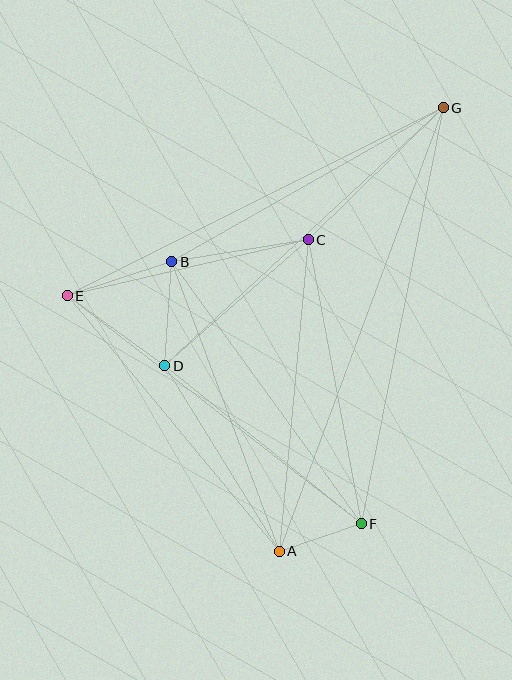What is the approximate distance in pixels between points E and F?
The distance between E and F is approximately 372 pixels.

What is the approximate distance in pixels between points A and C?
The distance between A and C is approximately 313 pixels.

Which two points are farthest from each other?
Points A and G are farthest from each other.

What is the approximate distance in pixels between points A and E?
The distance between A and E is approximately 332 pixels.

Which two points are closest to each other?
Points A and F are closest to each other.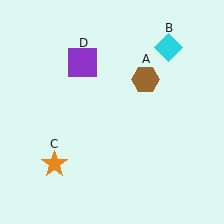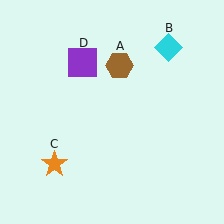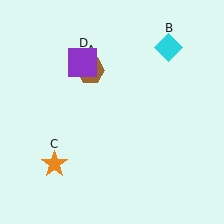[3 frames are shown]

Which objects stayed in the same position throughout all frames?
Cyan diamond (object B) and orange star (object C) and purple square (object D) remained stationary.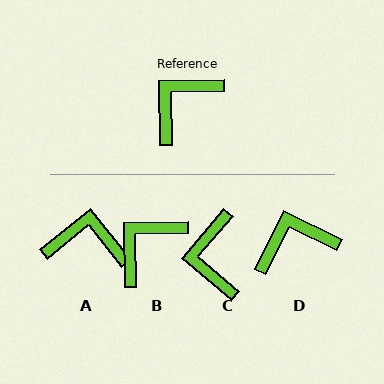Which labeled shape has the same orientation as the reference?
B.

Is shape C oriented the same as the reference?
No, it is off by about 49 degrees.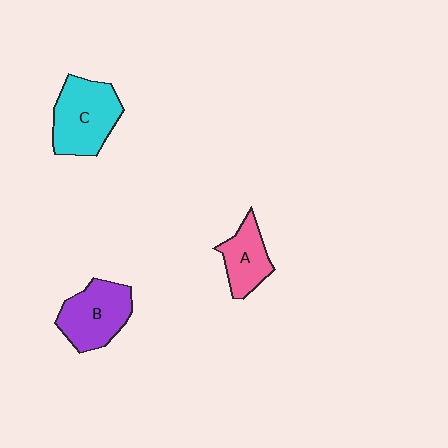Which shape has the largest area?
Shape C (cyan).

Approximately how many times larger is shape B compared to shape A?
Approximately 1.4 times.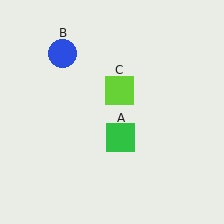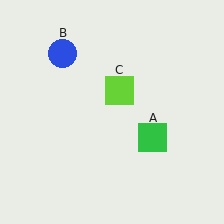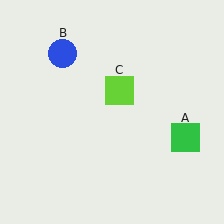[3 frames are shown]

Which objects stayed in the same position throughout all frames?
Blue circle (object B) and lime square (object C) remained stationary.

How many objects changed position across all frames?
1 object changed position: green square (object A).